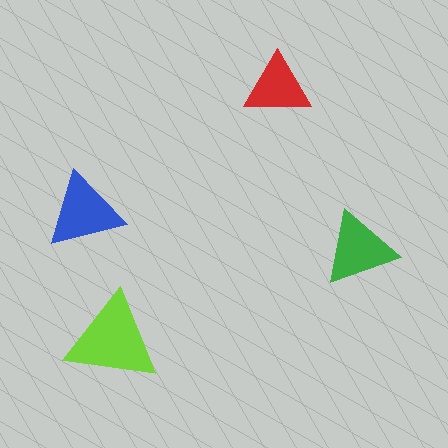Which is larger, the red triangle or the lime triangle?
The lime one.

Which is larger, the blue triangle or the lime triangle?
The lime one.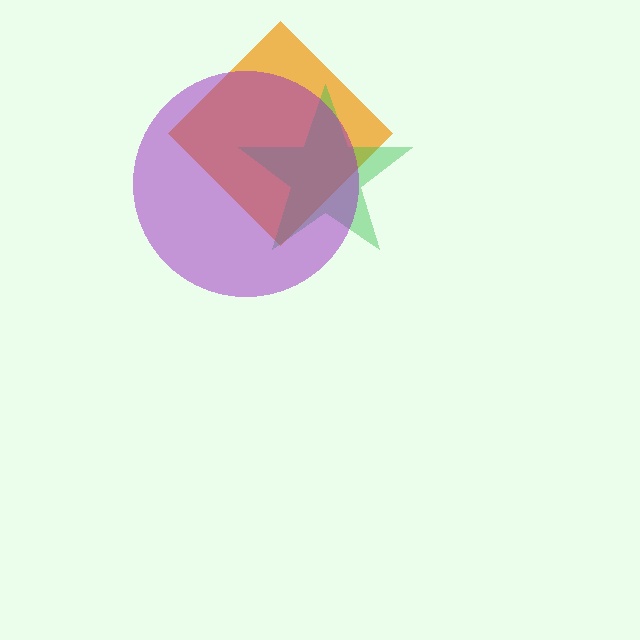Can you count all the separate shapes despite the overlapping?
Yes, there are 3 separate shapes.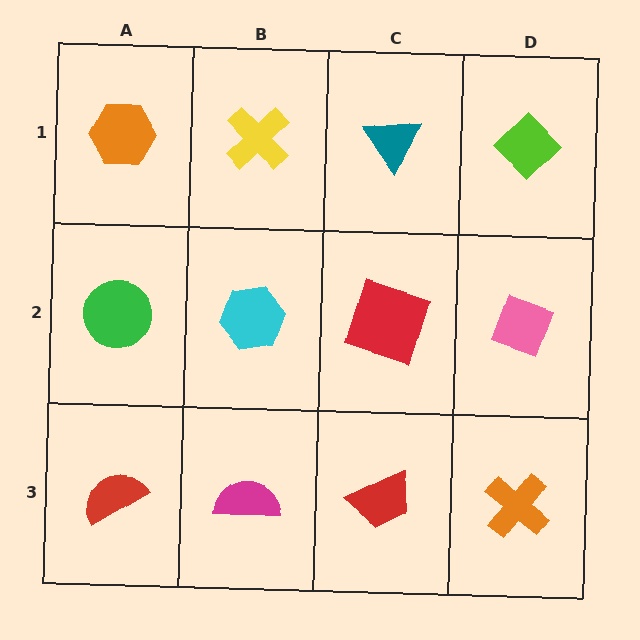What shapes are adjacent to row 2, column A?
An orange hexagon (row 1, column A), a red semicircle (row 3, column A), a cyan hexagon (row 2, column B).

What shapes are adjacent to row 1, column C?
A red square (row 2, column C), a yellow cross (row 1, column B), a lime diamond (row 1, column D).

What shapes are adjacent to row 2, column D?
A lime diamond (row 1, column D), an orange cross (row 3, column D), a red square (row 2, column C).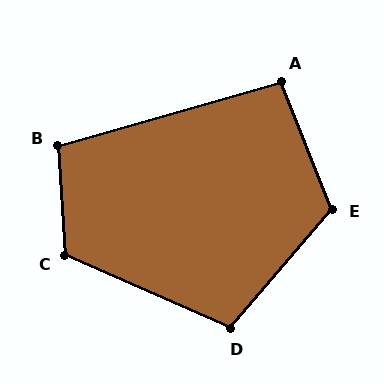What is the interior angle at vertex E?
Approximately 117 degrees (obtuse).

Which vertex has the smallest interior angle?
A, at approximately 96 degrees.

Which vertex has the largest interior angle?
C, at approximately 118 degrees.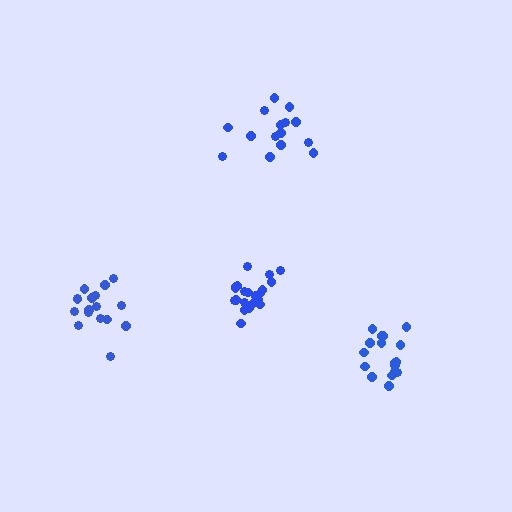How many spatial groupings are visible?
There are 4 spatial groupings.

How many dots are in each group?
Group 1: 17 dots, Group 2: 21 dots, Group 3: 15 dots, Group 4: 17 dots (70 total).